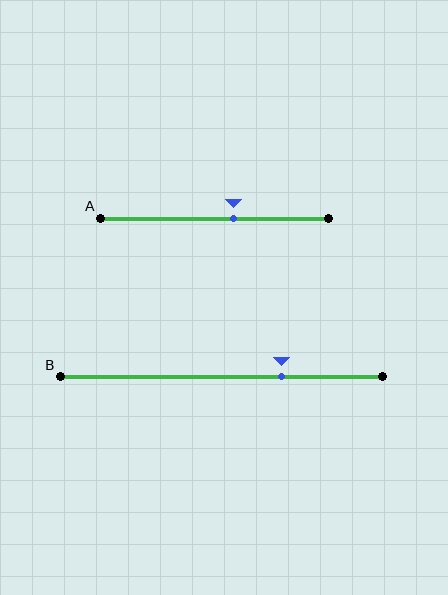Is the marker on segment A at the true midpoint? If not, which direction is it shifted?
No, the marker on segment A is shifted to the right by about 8% of the segment length.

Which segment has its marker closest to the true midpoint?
Segment A has its marker closest to the true midpoint.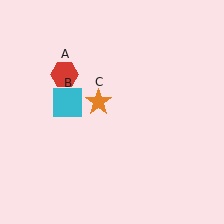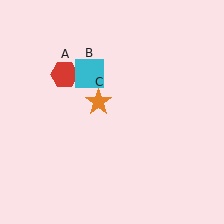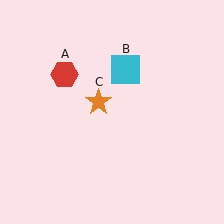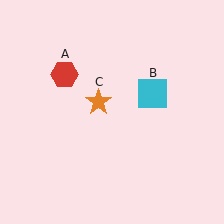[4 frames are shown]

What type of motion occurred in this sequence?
The cyan square (object B) rotated clockwise around the center of the scene.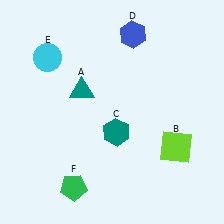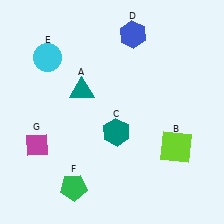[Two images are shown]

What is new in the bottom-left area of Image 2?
A magenta diamond (G) was added in the bottom-left area of Image 2.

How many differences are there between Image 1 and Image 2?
There is 1 difference between the two images.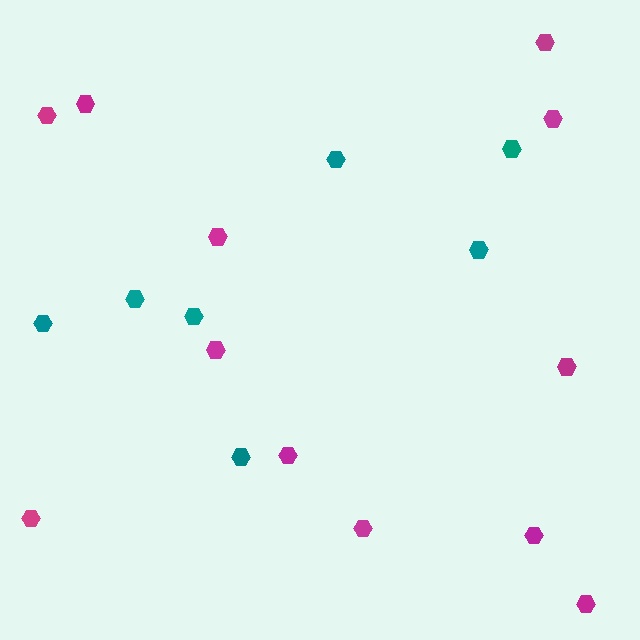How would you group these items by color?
There are 2 groups: one group of teal hexagons (7) and one group of magenta hexagons (12).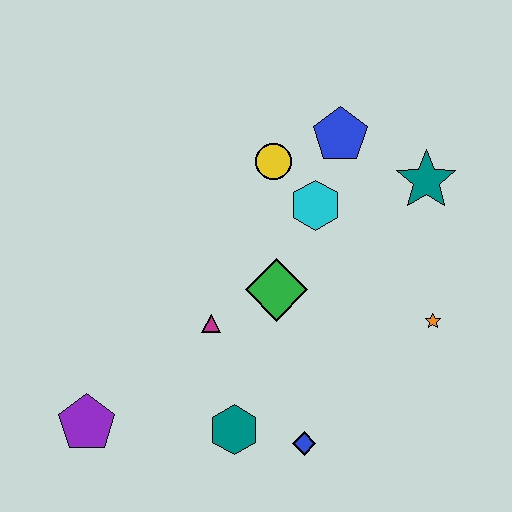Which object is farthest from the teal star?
The purple pentagon is farthest from the teal star.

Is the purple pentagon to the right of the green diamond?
No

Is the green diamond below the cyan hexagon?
Yes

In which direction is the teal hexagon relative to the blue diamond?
The teal hexagon is to the left of the blue diamond.